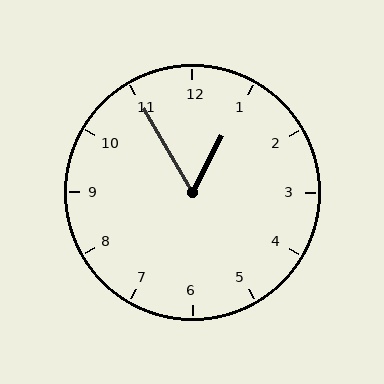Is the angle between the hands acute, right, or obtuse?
It is acute.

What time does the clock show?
12:55.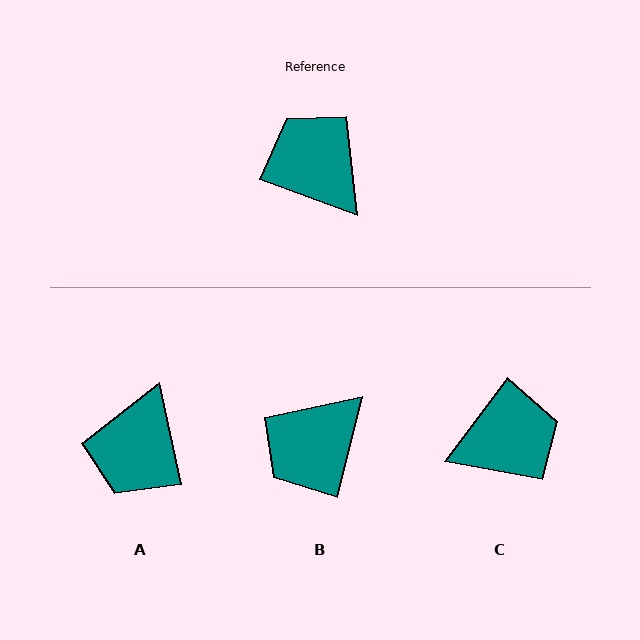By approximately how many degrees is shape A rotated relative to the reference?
Approximately 122 degrees counter-clockwise.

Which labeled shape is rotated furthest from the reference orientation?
A, about 122 degrees away.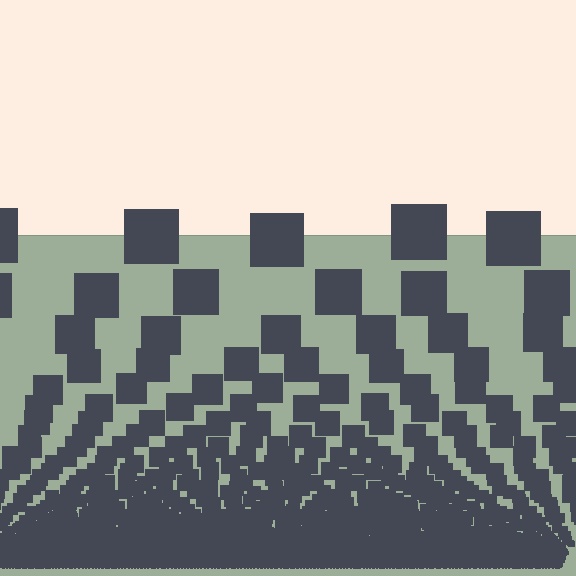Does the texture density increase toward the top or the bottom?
Density increases toward the bottom.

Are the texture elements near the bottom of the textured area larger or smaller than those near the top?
Smaller. The gradient is inverted — elements near the bottom are smaller and denser.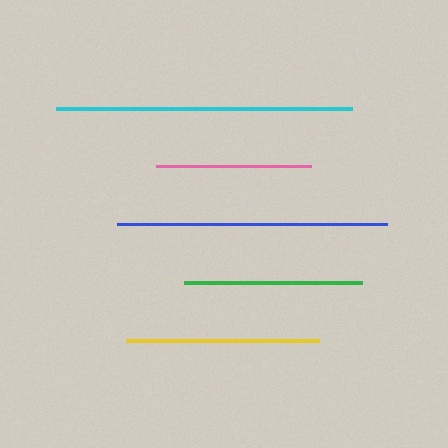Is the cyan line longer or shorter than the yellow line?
The cyan line is longer than the yellow line.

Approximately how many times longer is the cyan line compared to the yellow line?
The cyan line is approximately 1.5 times the length of the yellow line.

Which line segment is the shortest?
The pink line is the shortest at approximately 155 pixels.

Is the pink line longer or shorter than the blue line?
The blue line is longer than the pink line.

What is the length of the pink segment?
The pink segment is approximately 155 pixels long.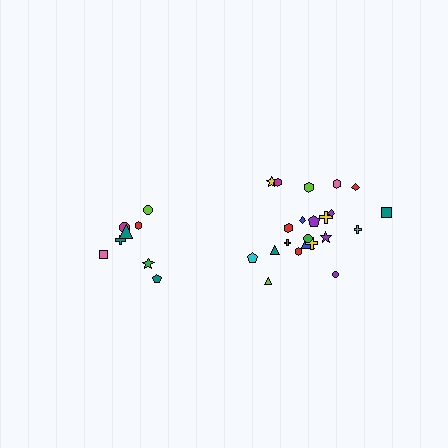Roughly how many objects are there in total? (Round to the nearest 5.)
Roughly 30 objects in total.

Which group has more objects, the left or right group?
The right group.